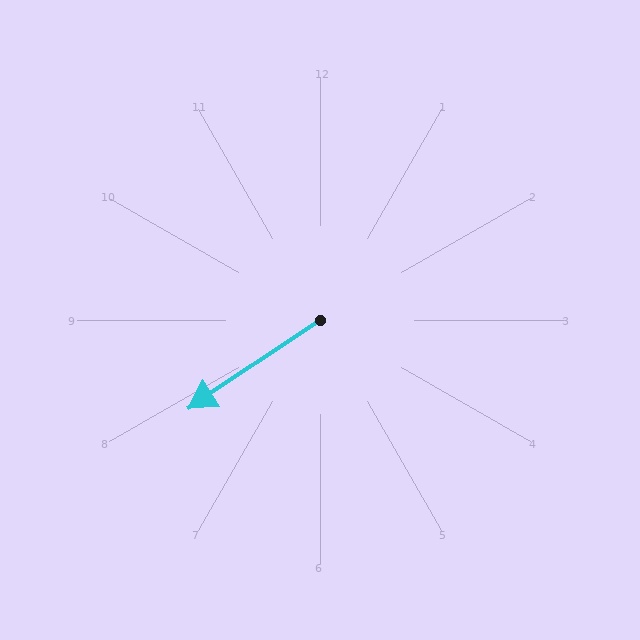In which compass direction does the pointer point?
Southwest.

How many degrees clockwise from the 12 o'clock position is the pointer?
Approximately 236 degrees.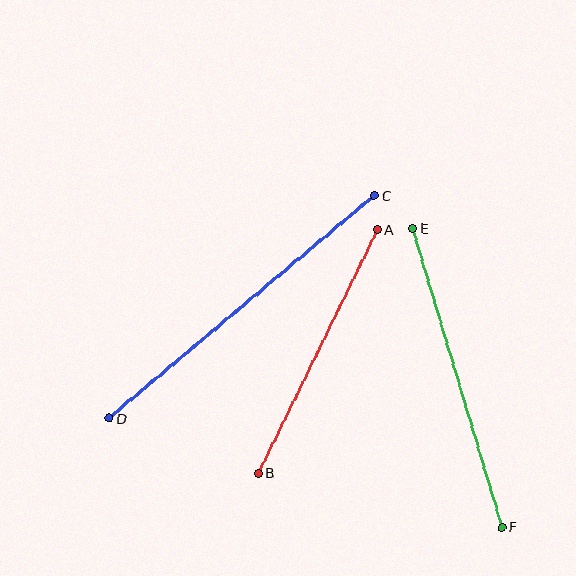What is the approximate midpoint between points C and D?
The midpoint is at approximately (242, 307) pixels.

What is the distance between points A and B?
The distance is approximately 271 pixels.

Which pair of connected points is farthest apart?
Points C and D are farthest apart.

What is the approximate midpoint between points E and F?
The midpoint is at approximately (457, 378) pixels.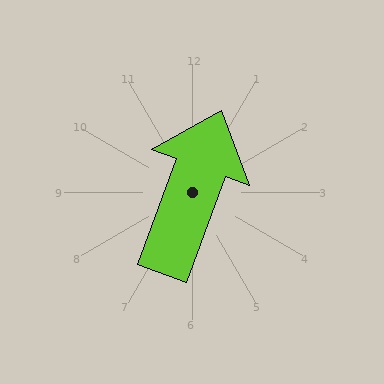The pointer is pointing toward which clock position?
Roughly 1 o'clock.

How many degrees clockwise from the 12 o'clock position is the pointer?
Approximately 20 degrees.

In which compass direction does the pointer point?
North.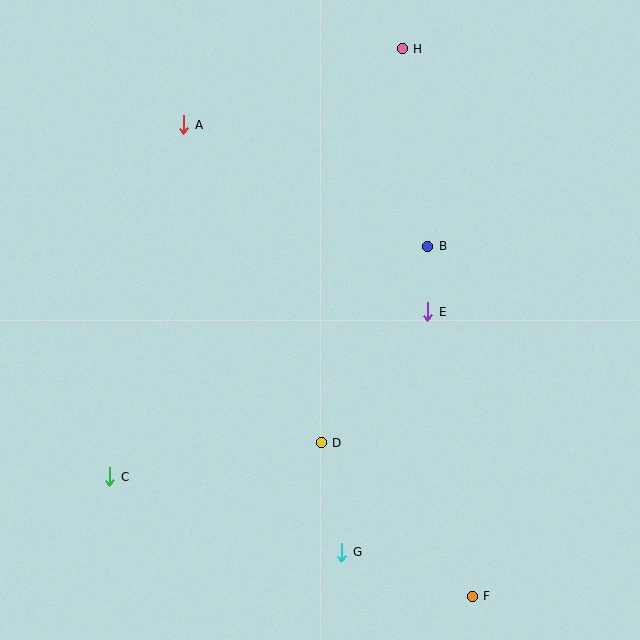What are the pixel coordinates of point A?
Point A is at (184, 125).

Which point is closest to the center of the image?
Point E at (428, 312) is closest to the center.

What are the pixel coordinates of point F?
Point F is at (472, 596).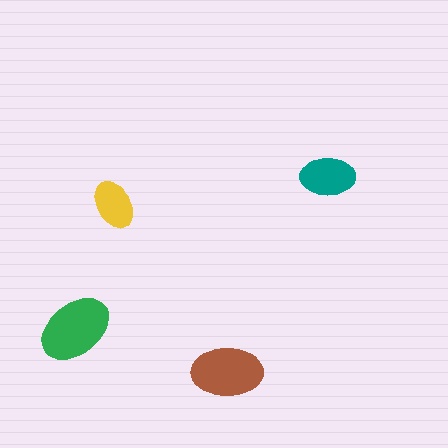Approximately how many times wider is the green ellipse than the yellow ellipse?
About 1.5 times wider.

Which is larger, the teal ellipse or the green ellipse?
The green one.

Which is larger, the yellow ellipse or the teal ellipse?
The teal one.